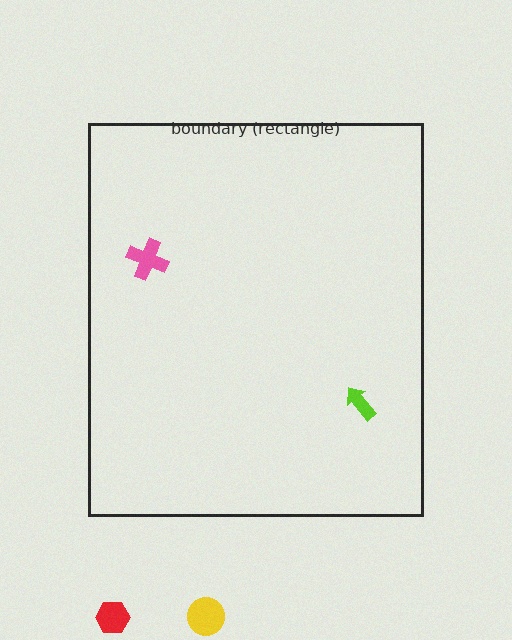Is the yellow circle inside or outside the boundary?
Outside.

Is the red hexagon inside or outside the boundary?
Outside.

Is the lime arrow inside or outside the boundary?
Inside.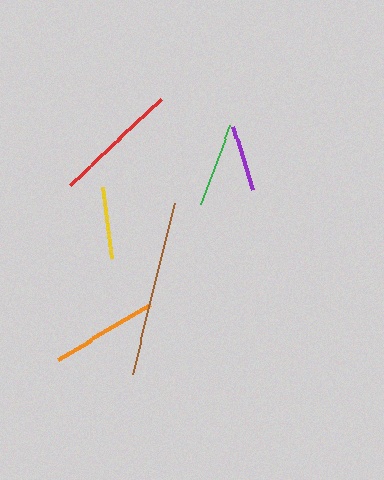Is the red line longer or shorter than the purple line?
The red line is longer than the purple line.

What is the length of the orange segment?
The orange segment is approximately 108 pixels long.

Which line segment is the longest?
The brown line is the longest at approximately 176 pixels.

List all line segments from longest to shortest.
From longest to shortest: brown, red, orange, green, yellow, purple.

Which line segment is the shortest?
The purple line is the shortest at approximately 66 pixels.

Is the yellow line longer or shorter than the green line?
The green line is longer than the yellow line.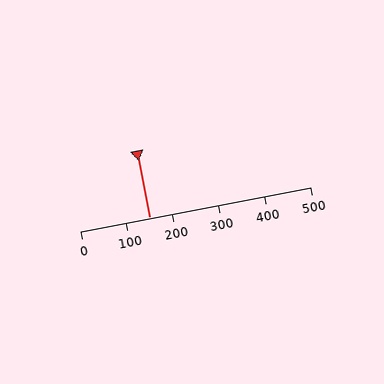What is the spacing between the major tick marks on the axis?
The major ticks are spaced 100 apart.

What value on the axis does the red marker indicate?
The marker indicates approximately 150.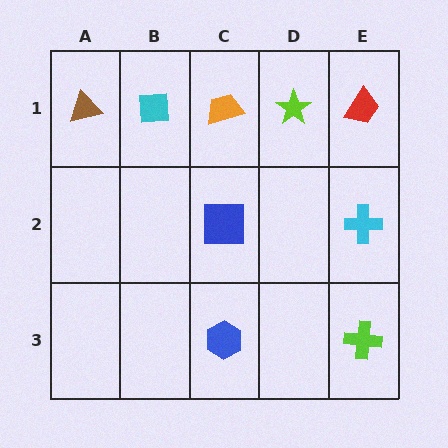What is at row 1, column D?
A lime star.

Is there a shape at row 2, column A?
No, that cell is empty.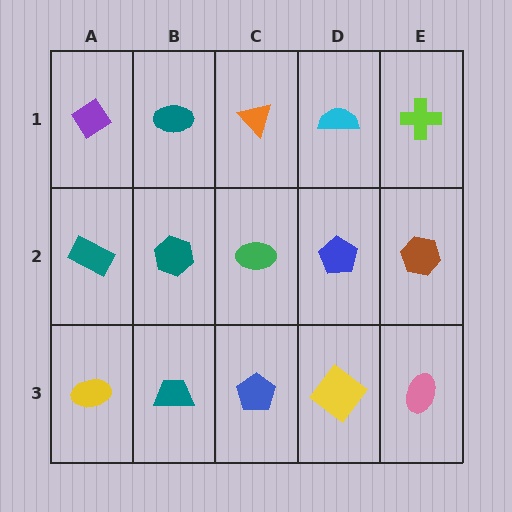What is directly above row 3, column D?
A blue pentagon.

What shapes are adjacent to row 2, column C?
An orange triangle (row 1, column C), a blue pentagon (row 3, column C), a teal hexagon (row 2, column B), a blue pentagon (row 2, column D).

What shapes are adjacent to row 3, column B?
A teal hexagon (row 2, column B), a yellow ellipse (row 3, column A), a blue pentagon (row 3, column C).